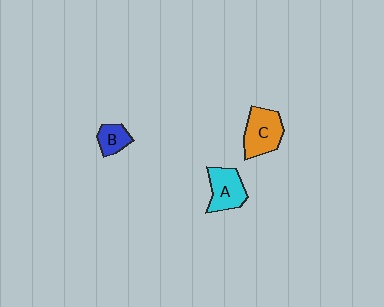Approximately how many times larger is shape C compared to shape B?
Approximately 1.9 times.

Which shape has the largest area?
Shape C (orange).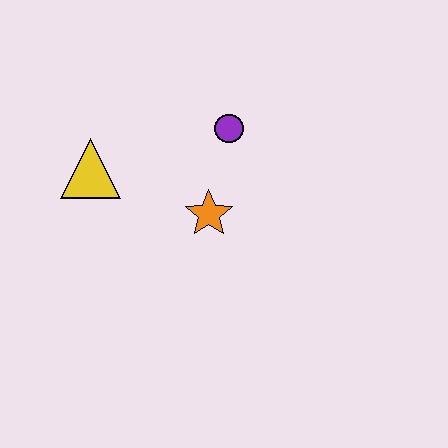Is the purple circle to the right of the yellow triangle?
Yes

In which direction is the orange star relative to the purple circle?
The orange star is below the purple circle.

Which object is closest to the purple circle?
The orange star is closest to the purple circle.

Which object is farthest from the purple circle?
The yellow triangle is farthest from the purple circle.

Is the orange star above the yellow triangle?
No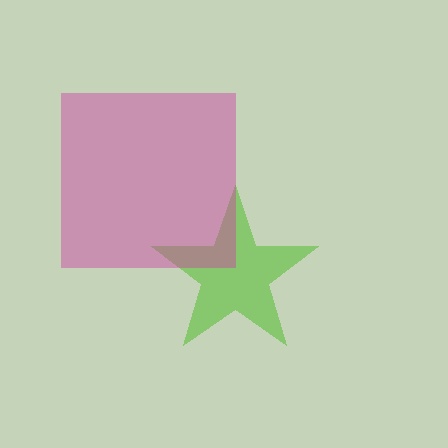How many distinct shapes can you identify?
There are 2 distinct shapes: a lime star, a magenta square.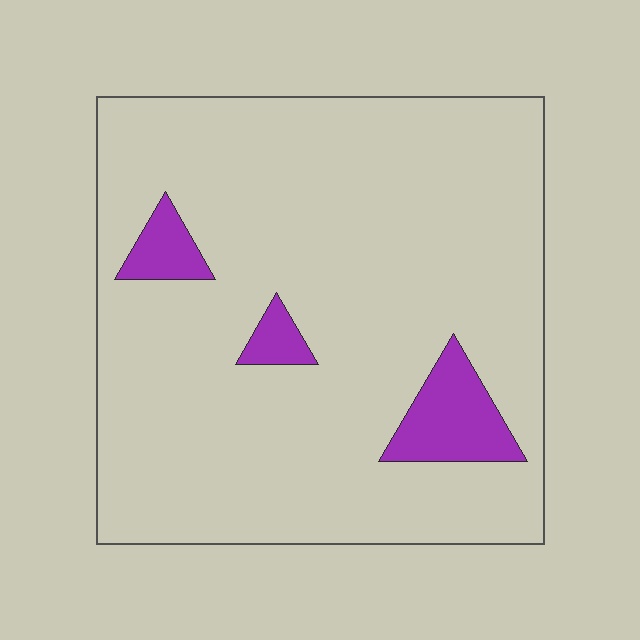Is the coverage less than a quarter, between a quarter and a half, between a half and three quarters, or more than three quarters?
Less than a quarter.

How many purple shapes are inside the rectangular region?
3.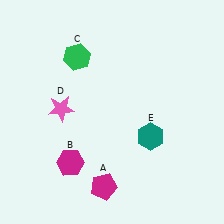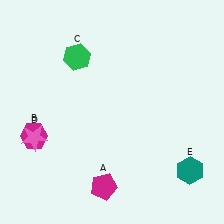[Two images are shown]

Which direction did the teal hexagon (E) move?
The teal hexagon (E) moved right.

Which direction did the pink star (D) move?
The pink star (D) moved down.